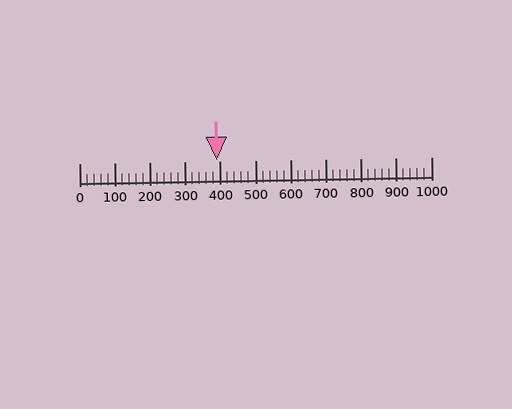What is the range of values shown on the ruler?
The ruler shows values from 0 to 1000.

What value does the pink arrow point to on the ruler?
The pink arrow points to approximately 392.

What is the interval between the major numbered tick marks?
The major tick marks are spaced 100 units apart.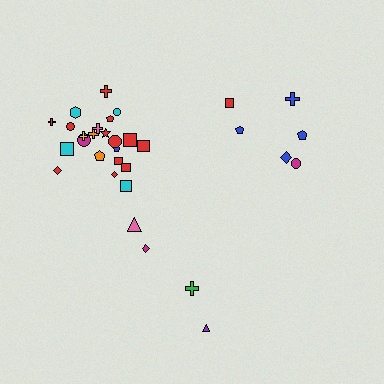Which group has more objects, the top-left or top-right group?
The top-left group.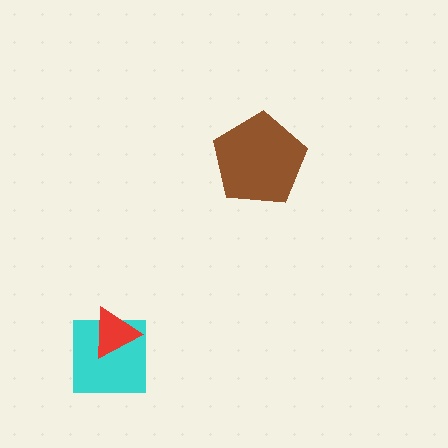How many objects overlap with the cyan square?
1 object overlaps with the cyan square.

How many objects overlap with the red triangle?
1 object overlaps with the red triangle.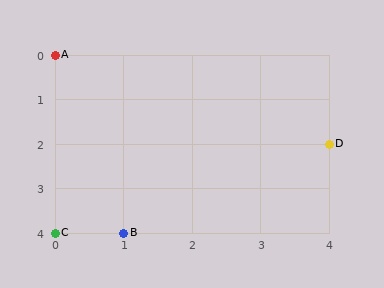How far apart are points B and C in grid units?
Points B and C are 1 column apart.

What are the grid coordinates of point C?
Point C is at grid coordinates (0, 4).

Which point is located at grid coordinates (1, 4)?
Point B is at (1, 4).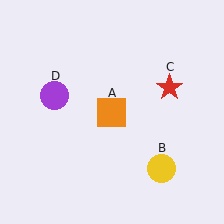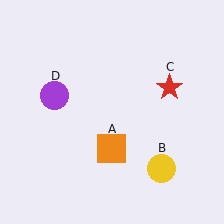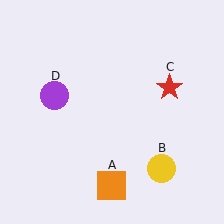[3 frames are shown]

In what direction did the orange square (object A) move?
The orange square (object A) moved down.